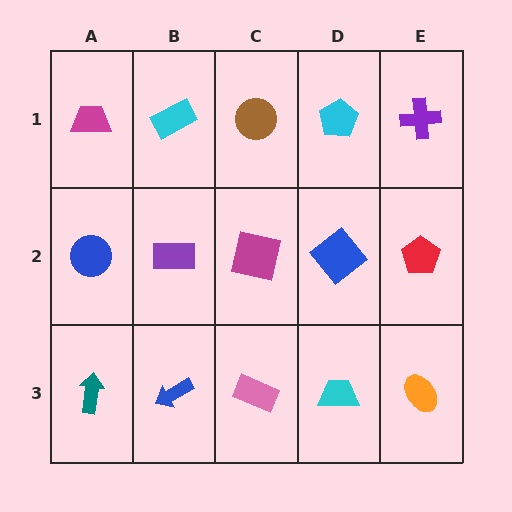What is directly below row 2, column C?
A pink rectangle.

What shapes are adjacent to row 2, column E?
A purple cross (row 1, column E), an orange ellipse (row 3, column E), a blue diamond (row 2, column D).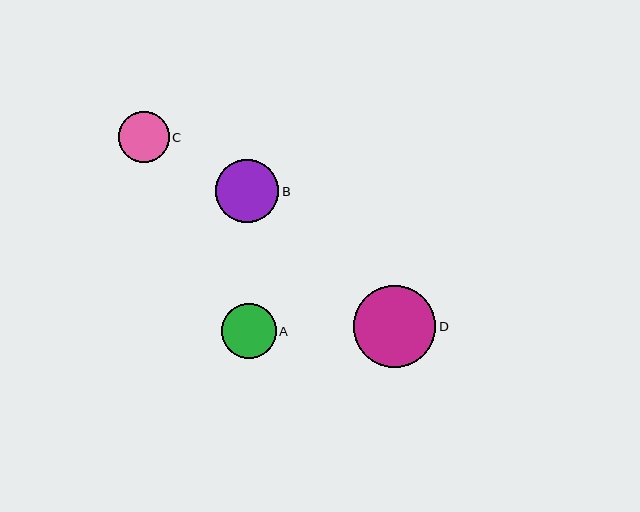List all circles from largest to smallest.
From largest to smallest: D, B, A, C.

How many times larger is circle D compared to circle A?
Circle D is approximately 1.5 times the size of circle A.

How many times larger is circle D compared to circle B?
Circle D is approximately 1.3 times the size of circle B.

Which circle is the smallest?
Circle C is the smallest with a size of approximately 51 pixels.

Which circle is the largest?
Circle D is the largest with a size of approximately 82 pixels.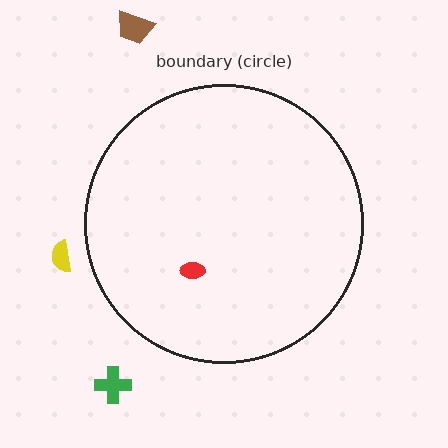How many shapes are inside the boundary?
1 inside, 3 outside.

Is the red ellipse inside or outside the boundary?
Inside.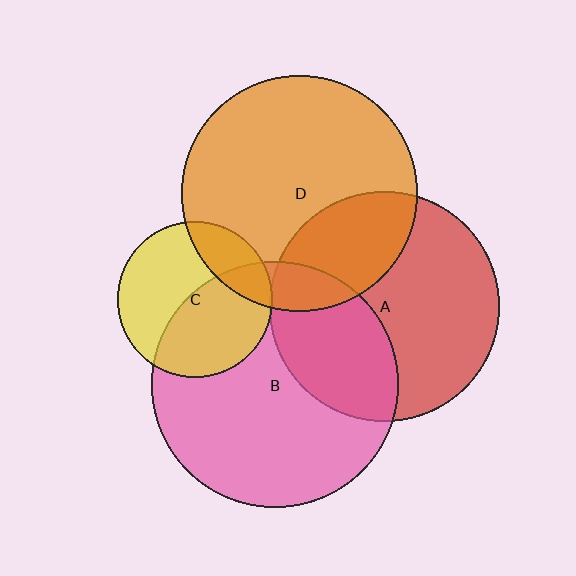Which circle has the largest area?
Circle B (pink).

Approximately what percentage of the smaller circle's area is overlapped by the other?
Approximately 50%.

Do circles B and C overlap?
Yes.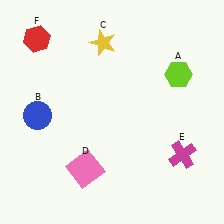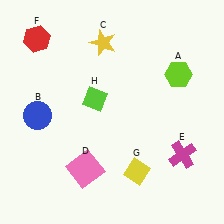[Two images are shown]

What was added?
A yellow diamond (G), a lime diamond (H) were added in Image 2.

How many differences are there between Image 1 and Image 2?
There are 2 differences between the two images.